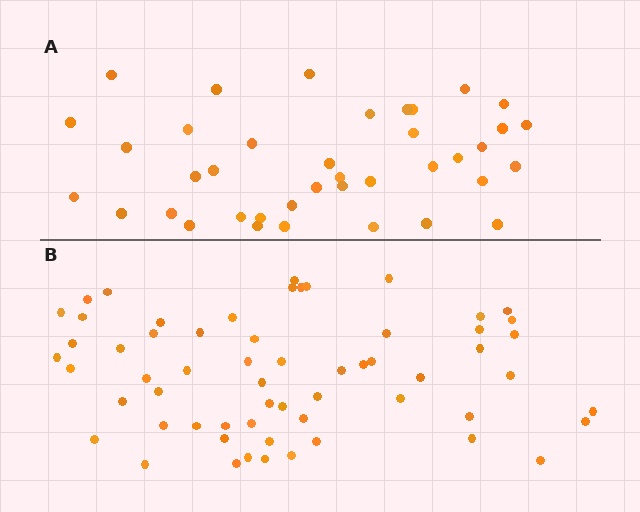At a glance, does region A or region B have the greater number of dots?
Region B (the bottom region) has more dots.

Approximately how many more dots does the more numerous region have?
Region B has approximately 20 more dots than region A.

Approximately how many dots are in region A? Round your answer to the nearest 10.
About 40 dots. (The exact count is 39, which rounds to 40.)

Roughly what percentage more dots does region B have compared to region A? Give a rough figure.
About 55% more.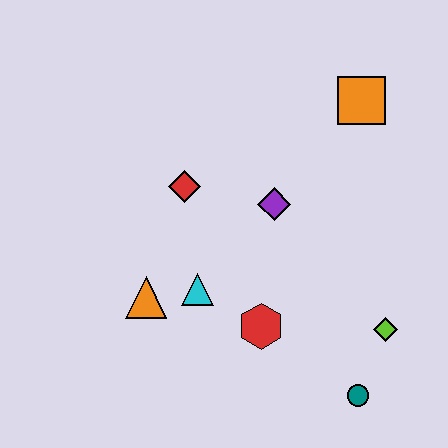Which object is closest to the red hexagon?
The cyan triangle is closest to the red hexagon.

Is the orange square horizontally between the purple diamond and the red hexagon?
No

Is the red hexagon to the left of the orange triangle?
No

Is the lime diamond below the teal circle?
No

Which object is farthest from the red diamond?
The teal circle is farthest from the red diamond.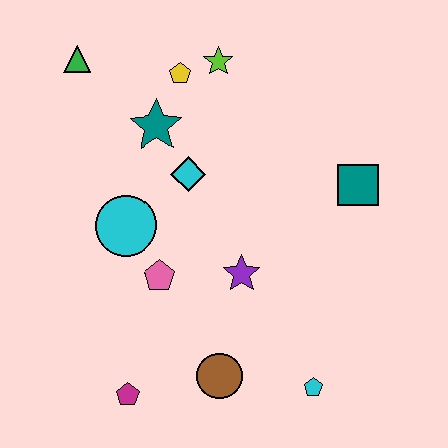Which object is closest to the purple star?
The pink pentagon is closest to the purple star.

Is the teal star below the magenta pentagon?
No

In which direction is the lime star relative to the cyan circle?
The lime star is above the cyan circle.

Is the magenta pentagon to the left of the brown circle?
Yes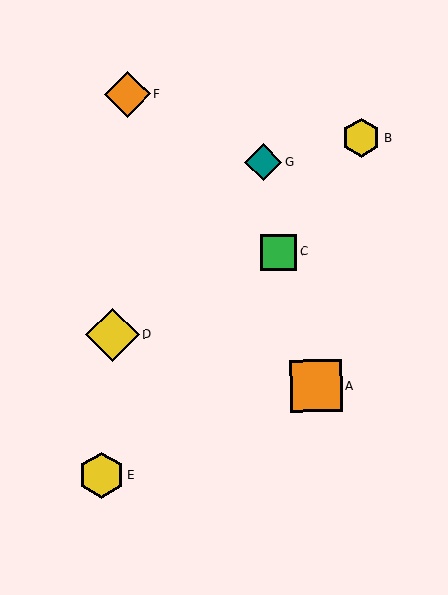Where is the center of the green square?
The center of the green square is at (278, 252).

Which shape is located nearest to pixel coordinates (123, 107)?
The orange diamond (labeled F) at (127, 94) is nearest to that location.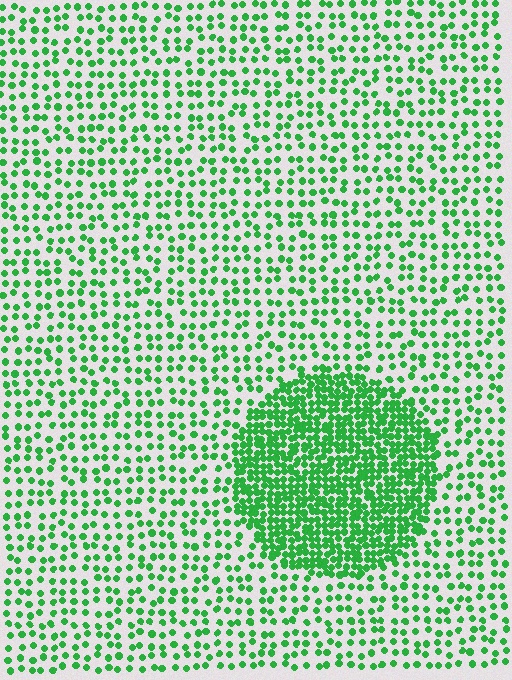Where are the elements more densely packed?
The elements are more densely packed inside the circle boundary.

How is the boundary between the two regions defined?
The boundary is defined by a change in element density (approximately 2.6x ratio). All elements are the same color, size, and shape.